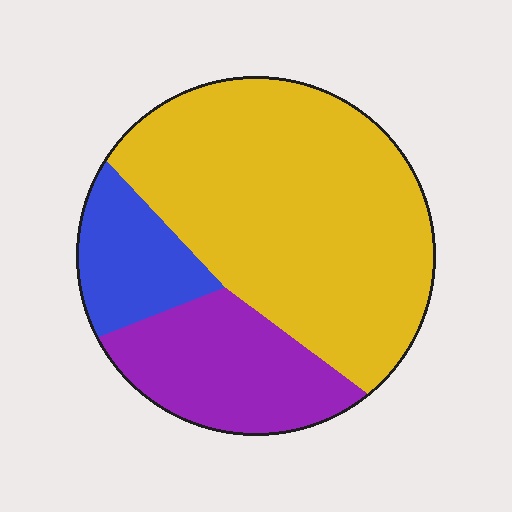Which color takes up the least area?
Blue, at roughly 15%.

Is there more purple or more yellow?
Yellow.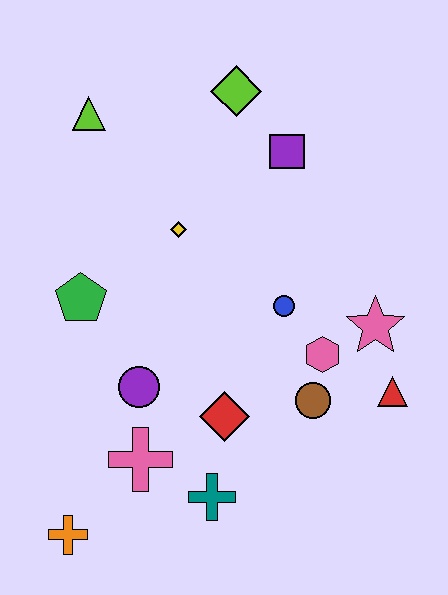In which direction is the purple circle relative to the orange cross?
The purple circle is above the orange cross.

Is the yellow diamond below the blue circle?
No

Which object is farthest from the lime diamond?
The orange cross is farthest from the lime diamond.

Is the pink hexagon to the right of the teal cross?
Yes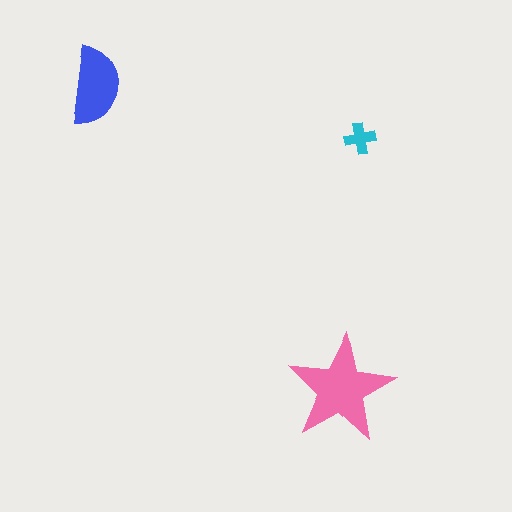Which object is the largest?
The pink star.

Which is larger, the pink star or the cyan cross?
The pink star.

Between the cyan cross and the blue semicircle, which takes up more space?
The blue semicircle.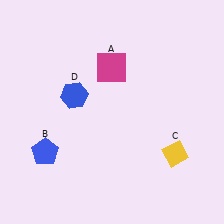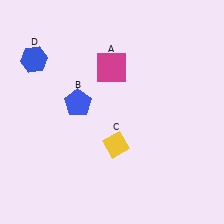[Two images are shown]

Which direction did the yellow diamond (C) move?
The yellow diamond (C) moved left.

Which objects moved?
The objects that moved are: the blue pentagon (B), the yellow diamond (C), the blue hexagon (D).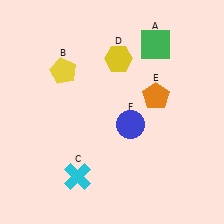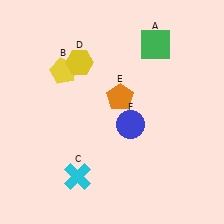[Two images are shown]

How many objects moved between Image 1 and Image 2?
2 objects moved between the two images.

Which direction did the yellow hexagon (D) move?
The yellow hexagon (D) moved left.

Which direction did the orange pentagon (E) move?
The orange pentagon (E) moved left.